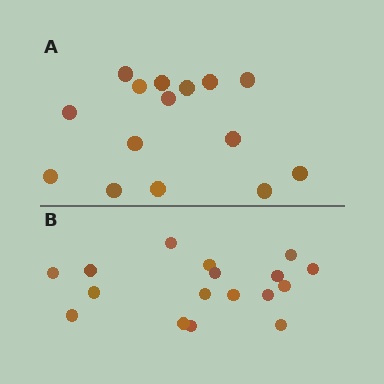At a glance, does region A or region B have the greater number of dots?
Region B (the bottom region) has more dots.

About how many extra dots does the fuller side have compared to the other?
Region B has just a few more — roughly 2 or 3 more dots than region A.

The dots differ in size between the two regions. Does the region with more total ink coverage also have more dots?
No. Region A has more total ink coverage because its dots are larger, but region B actually contains more individual dots. Total area can be misleading — the number of items is what matters here.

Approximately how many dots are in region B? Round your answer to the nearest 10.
About 20 dots. (The exact count is 17, which rounds to 20.)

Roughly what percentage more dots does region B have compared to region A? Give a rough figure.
About 15% more.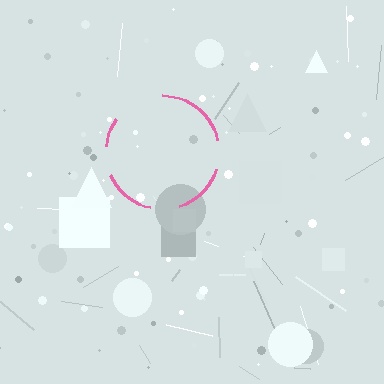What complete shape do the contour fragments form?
The contour fragments form a circle.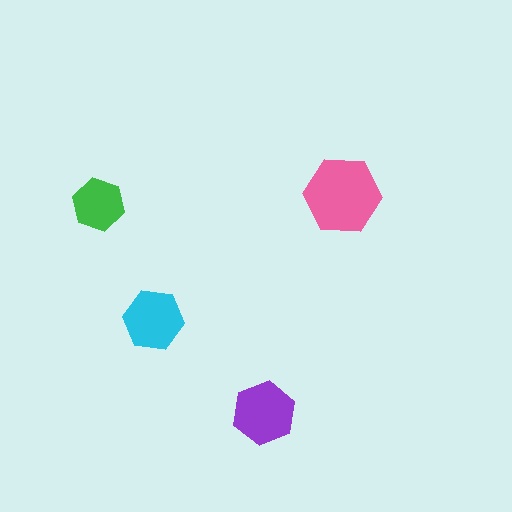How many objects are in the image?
There are 4 objects in the image.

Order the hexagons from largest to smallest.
the pink one, the purple one, the cyan one, the green one.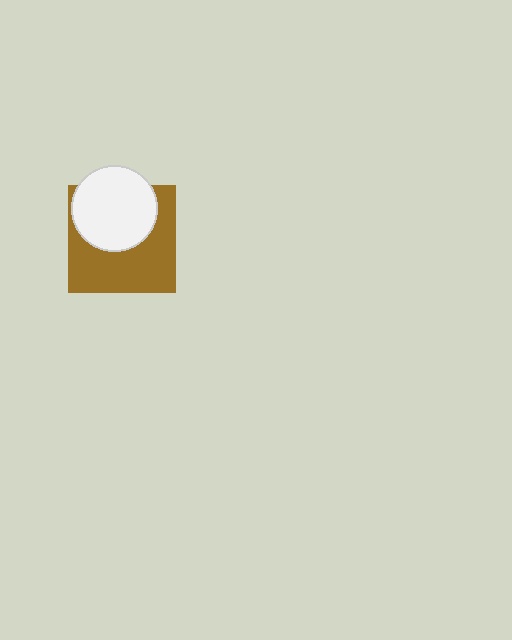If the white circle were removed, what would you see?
You would see the complete brown square.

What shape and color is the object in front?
The object in front is a white circle.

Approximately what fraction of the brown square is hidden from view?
Roughly 42% of the brown square is hidden behind the white circle.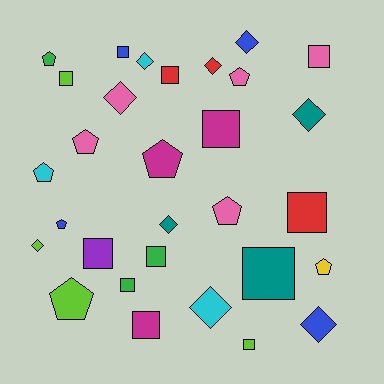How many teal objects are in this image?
There are 3 teal objects.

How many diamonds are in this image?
There are 9 diamonds.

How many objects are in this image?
There are 30 objects.